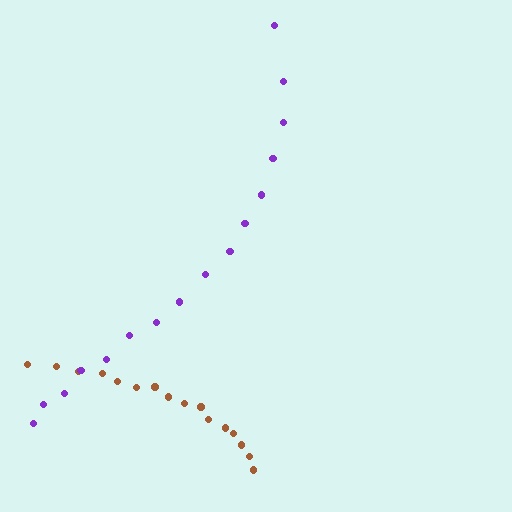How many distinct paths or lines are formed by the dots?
There are 2 distinct paths.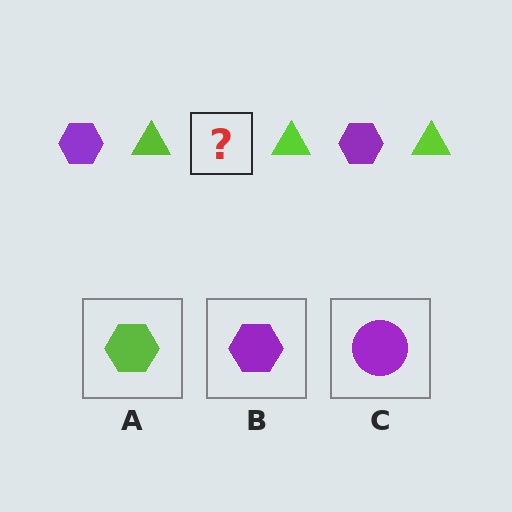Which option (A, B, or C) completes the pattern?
B.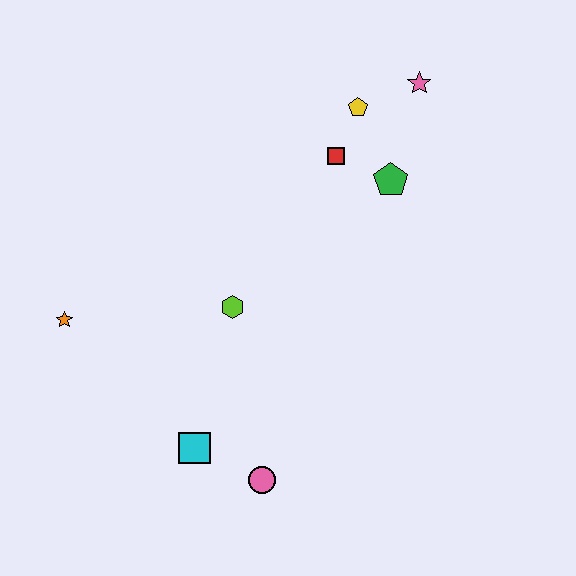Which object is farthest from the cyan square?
The pink star is farthest from the cyan square.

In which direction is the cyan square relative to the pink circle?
The cyan square is to the left of the pink circle.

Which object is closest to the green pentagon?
The red square is closest to the green pentagon.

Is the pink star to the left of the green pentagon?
No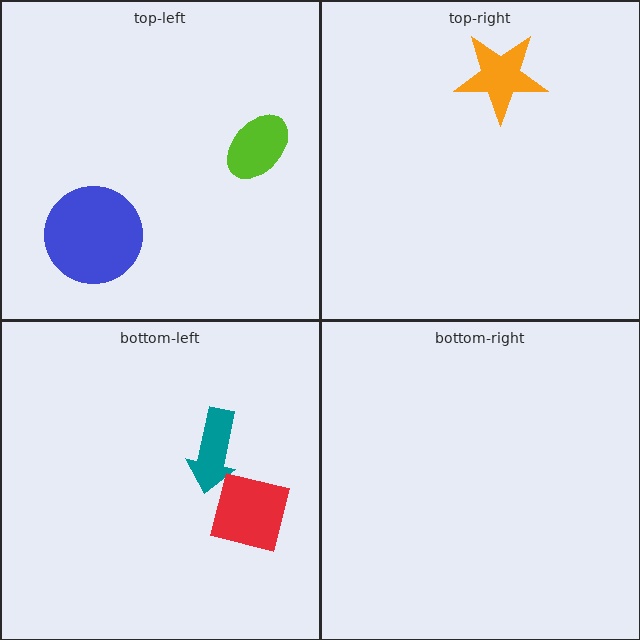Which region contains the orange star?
The top-right region.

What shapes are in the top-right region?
The orange star.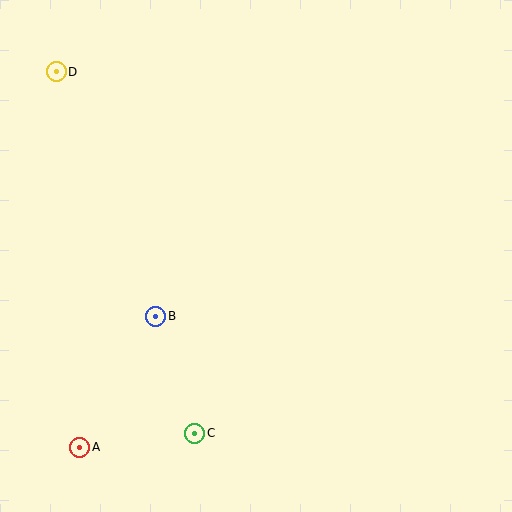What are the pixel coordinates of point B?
Point B is at (156, 316).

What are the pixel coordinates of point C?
Point C is at (195, 433).